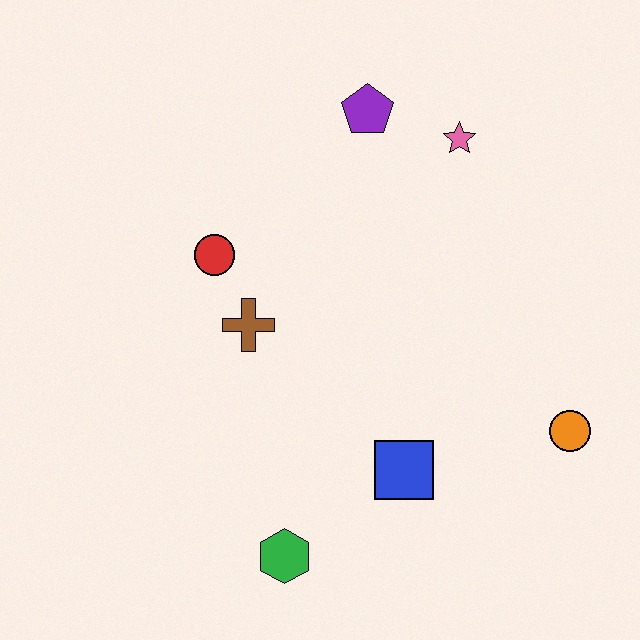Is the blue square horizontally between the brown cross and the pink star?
Yes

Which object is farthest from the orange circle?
The red circle is farthest from the orange circle.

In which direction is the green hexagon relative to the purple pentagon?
The green hexagon is below the purple pentagon.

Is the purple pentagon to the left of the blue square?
Yes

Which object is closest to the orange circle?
The blue square is closest to the orange circle.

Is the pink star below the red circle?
No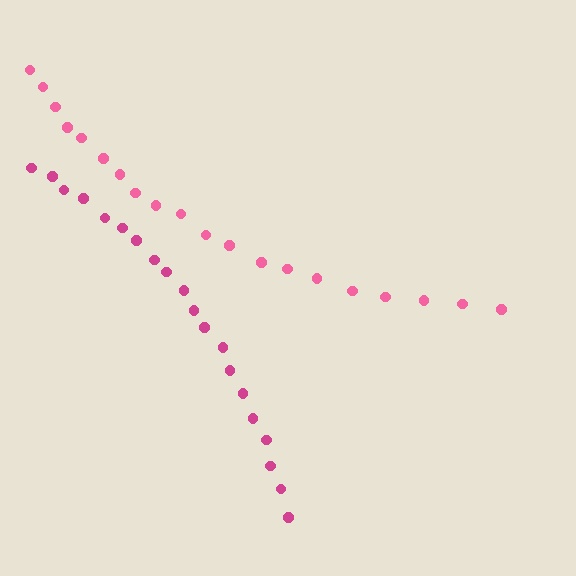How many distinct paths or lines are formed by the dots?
There are 2 distinct paths.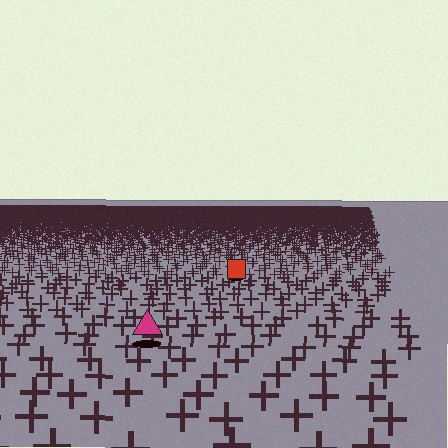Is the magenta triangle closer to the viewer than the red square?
Yes. The magenta triangle is closer — you can tell from the texture gradient: the ground texture is coarser near it.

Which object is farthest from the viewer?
The red square is farthest from the viewer. It appears smaller and the ground texture around it is denser.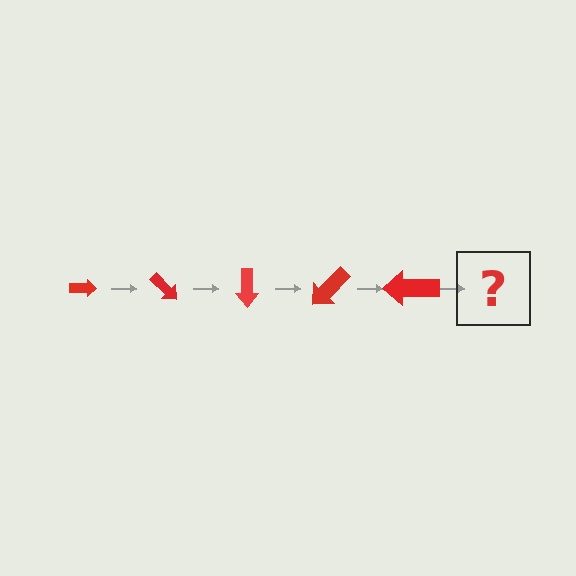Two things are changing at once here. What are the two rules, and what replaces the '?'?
The two rules are that the arrow grows larger each step and it rotates 45 degrees each step. The '?' should be an arrow, larger than the previous one and rotated 225 degrees from the start.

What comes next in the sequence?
The next element should be an arrow, larger than the previous one and rotated 225 degrees from the start.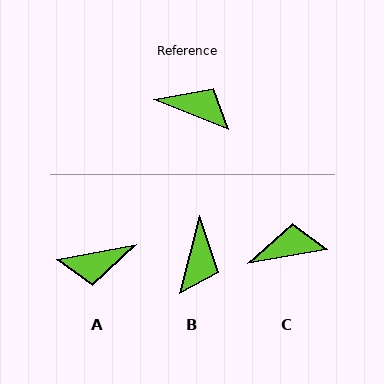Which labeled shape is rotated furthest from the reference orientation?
A, about 148 degrees away.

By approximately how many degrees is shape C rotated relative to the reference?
Approximately 32 degrees counter-clockwise.